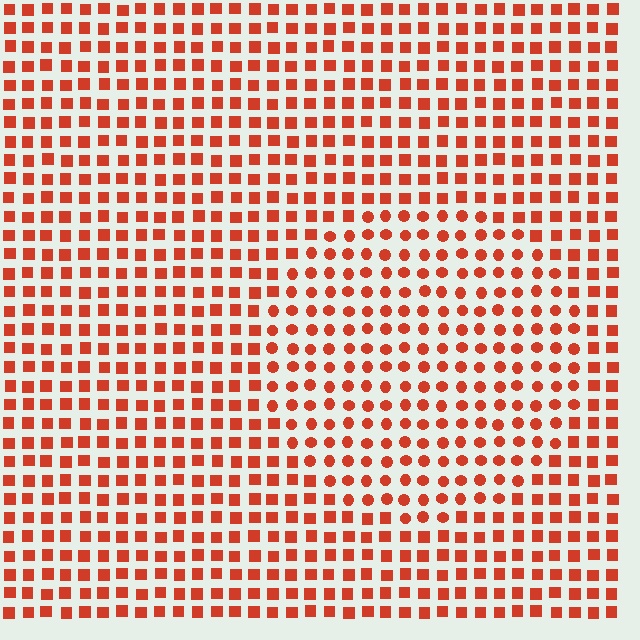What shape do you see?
I see a circle.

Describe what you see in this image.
The image is filled with small red elements arranged in a uniform grid. A circle-shaped region contains circles, while the surrounding area contains squares. The boundary is defined purely by the change in element shape.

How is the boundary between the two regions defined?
The boundary is defined by a change in element shape: circles inside vs. squares outside. All elements share the same color and spacing.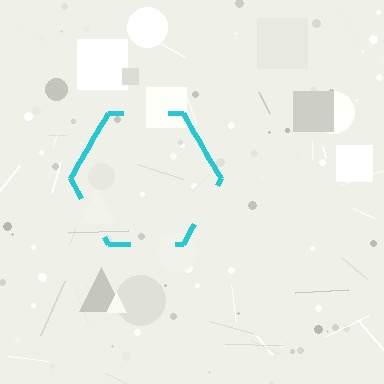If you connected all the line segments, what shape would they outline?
They would outline a hexagon.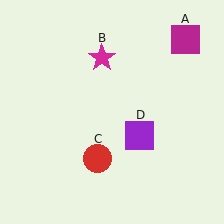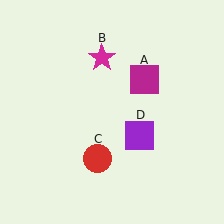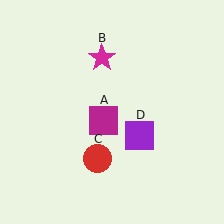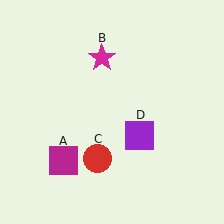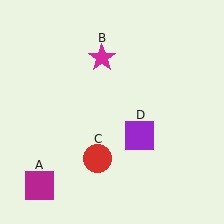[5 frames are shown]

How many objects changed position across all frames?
1 object changed position: magenta square (object A).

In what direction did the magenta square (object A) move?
The magenta square (object A) moved down and to the left.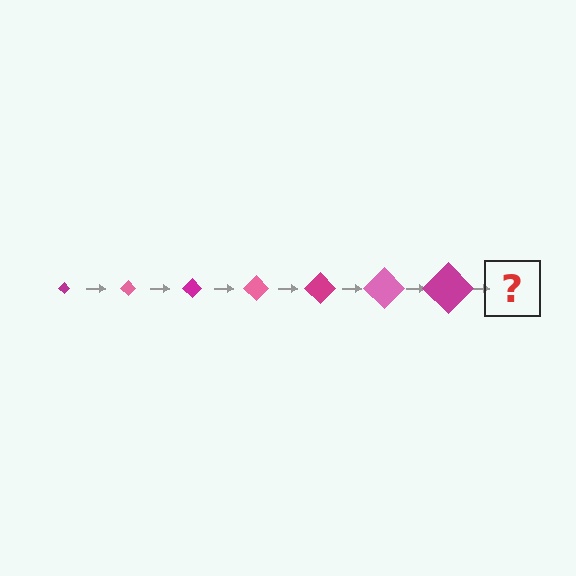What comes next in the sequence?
The next element should be a pink diamond, larger than the previous one.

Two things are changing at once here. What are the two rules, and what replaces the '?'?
The two rules are that the diamond grows larger each step and the color cycles through magenta and pink. The '?' should be a pink diamond, larger than the previous one.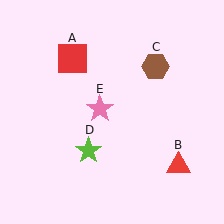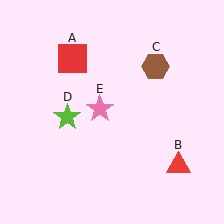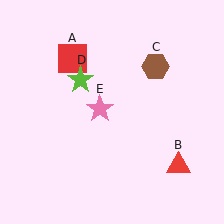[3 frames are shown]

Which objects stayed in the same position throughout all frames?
Red square (object A) and red triangle (object B) and brown hexagon (object C) and pink star (object E) remained stationary.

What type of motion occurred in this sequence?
The lime star (object D) rotated clockwise around the center of the scene.